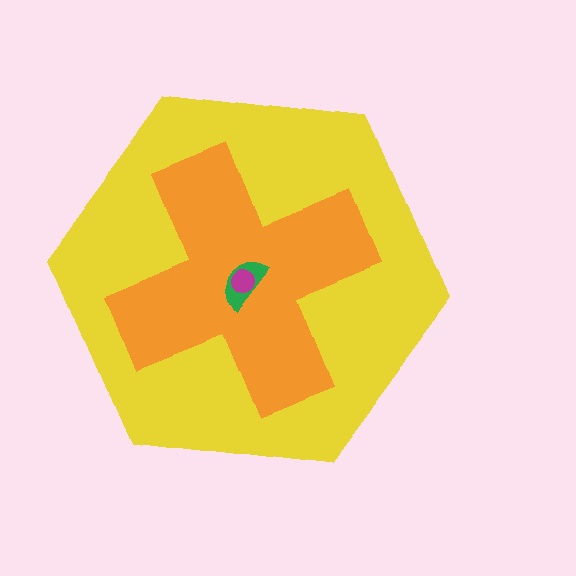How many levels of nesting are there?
4.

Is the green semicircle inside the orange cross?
Yes.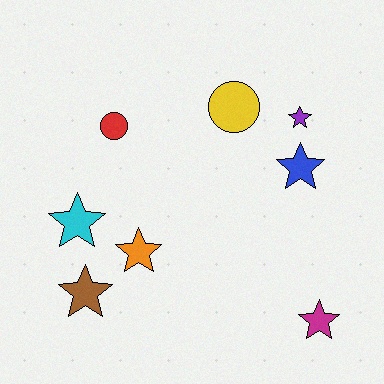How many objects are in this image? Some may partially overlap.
There are 8 objects.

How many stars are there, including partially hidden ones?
There are 6 stars.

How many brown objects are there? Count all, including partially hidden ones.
There is 1 brown object.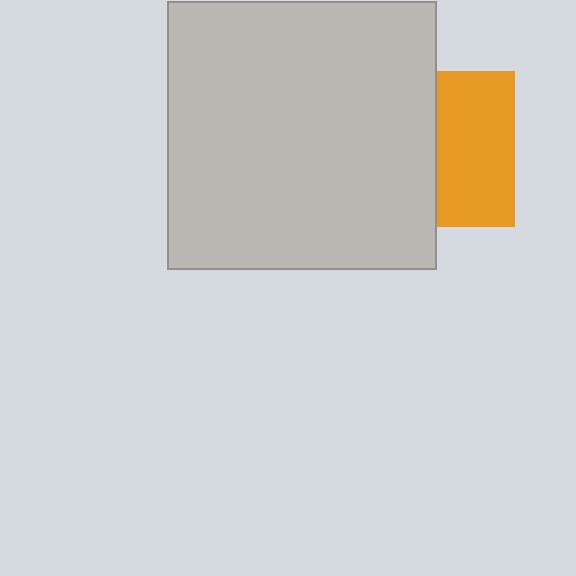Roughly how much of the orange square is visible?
About half of it is visible (roughly 50%).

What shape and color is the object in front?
The object in front is a light gray square.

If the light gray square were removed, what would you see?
You would see the complete orange square.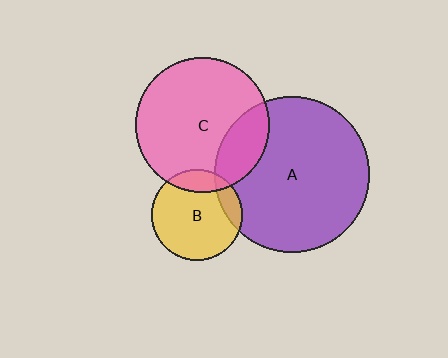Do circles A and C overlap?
Yes.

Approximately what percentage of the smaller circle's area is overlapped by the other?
Approximately 20%.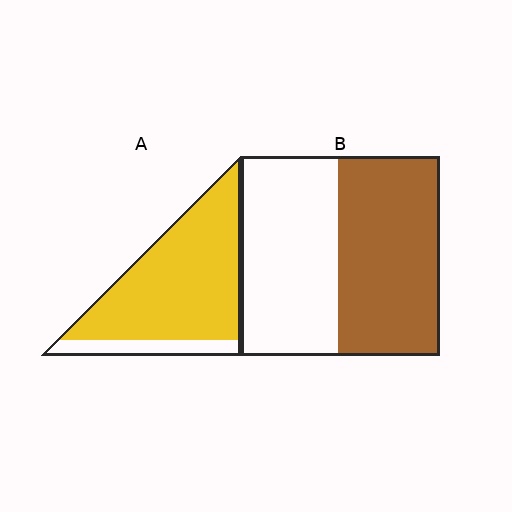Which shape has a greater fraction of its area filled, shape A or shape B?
Shape A.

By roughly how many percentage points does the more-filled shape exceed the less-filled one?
By roughly 35 percentage points (A over B).